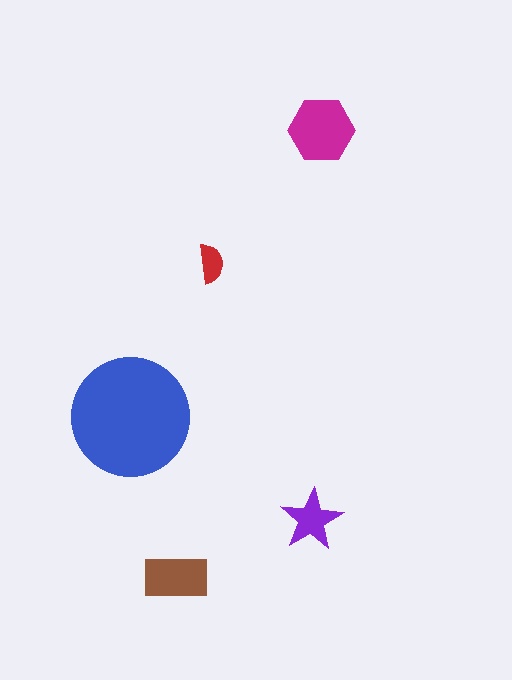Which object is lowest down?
The brown rectangle is bottommost.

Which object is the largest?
The blue circle.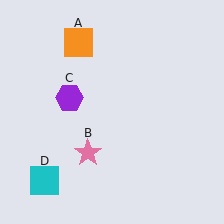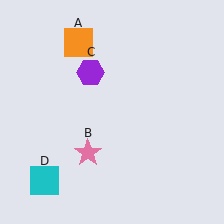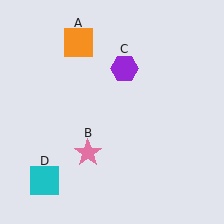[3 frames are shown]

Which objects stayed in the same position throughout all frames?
Orange square (object A) and pink star (object B) and cyan square (object D) remained stationary.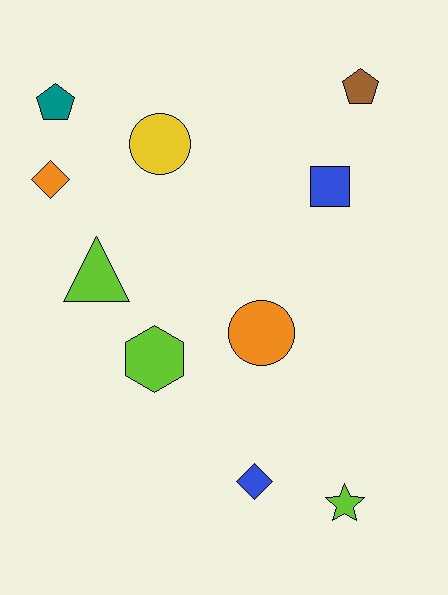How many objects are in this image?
There are 10 objects.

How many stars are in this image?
There is 1 star.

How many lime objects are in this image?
There are 3 lime objects.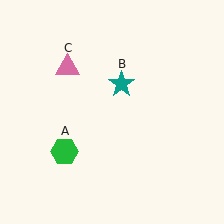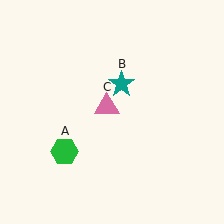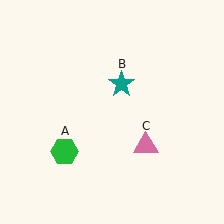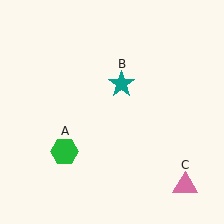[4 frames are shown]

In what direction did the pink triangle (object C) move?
The pink triangle (object C) moved down and to the right.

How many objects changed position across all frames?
1 object changed position: pink triangle (object C).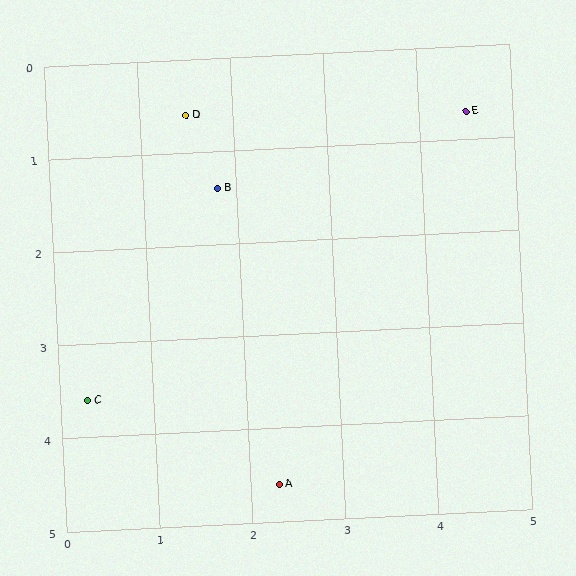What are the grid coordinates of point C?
Point C is at approximately (0.3, 3.6).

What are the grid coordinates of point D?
Point D is at approximately (1.5, 0.6).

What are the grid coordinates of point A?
Point A is at approximately (2.3, 4.6).